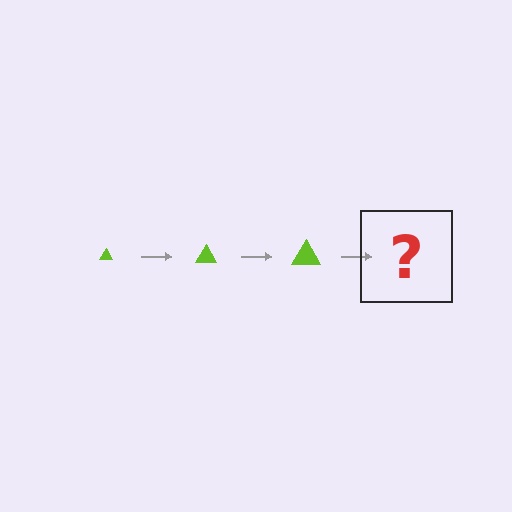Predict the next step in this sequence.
The next step is a lime triangle, larger than the previous one.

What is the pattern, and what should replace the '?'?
The pattern is that the triangle gets progressively larger each step. The '?' should be a lime triangle, larger than the previous one.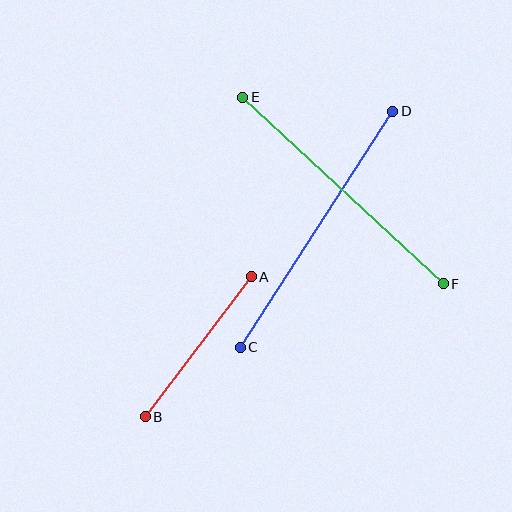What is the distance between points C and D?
The distance is approximately 281 pixels.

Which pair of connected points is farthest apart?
Points C and D are farthest apart.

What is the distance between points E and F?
The distance is approximately 274 pixels.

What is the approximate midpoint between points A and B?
The midpoint is at approximately (198, 347) pixels.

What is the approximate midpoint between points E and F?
The midpoint is at approximately (343, 191) pixels.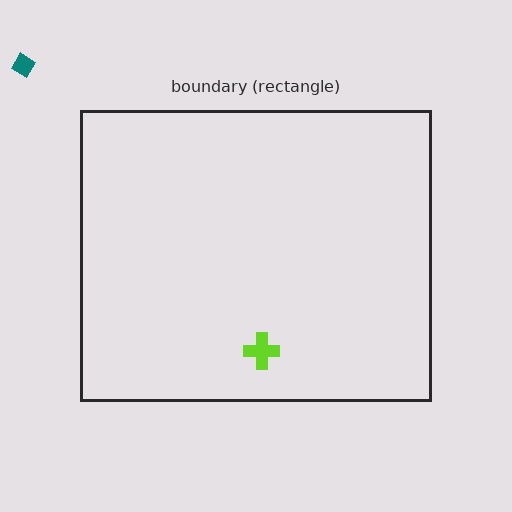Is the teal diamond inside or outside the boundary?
Outside.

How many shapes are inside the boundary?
1 inside, 1 outside.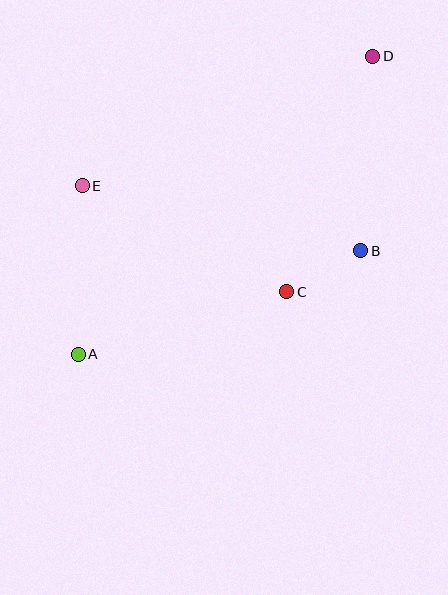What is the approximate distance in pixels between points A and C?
The distance between A and C is approximately 218 pixels.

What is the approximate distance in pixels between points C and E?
The distance between C and E is approximately 230 pixels.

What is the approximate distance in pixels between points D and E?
The distance between D and E is approximately 318 pixels.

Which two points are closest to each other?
Points B and C are closest to each other.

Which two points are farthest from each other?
Points A and D are farthest from each other.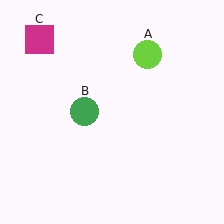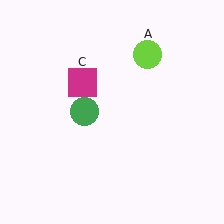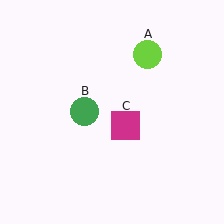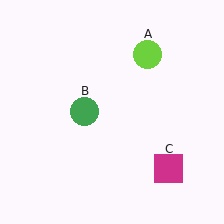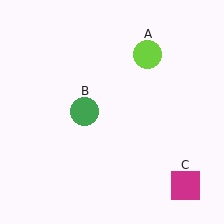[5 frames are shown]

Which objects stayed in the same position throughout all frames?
Lime circle (object A) and green circle (object B) remained stationary.